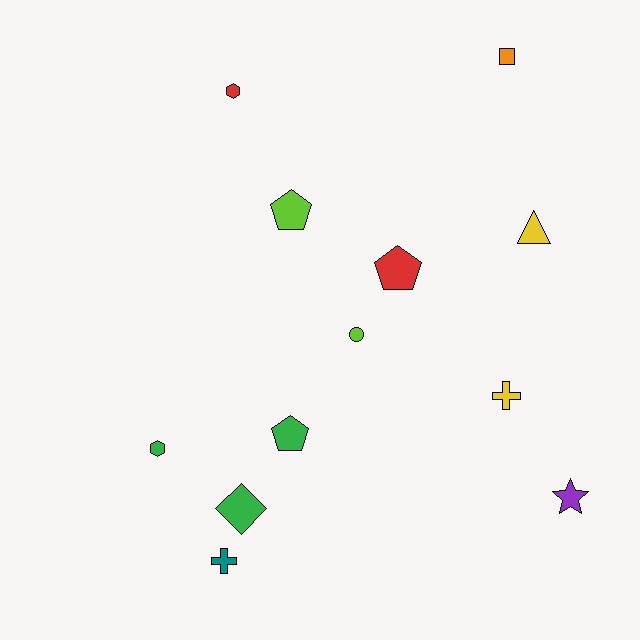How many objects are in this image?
There are 12 objects.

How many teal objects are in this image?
There is 1 teal object.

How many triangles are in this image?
There is 1 triangle.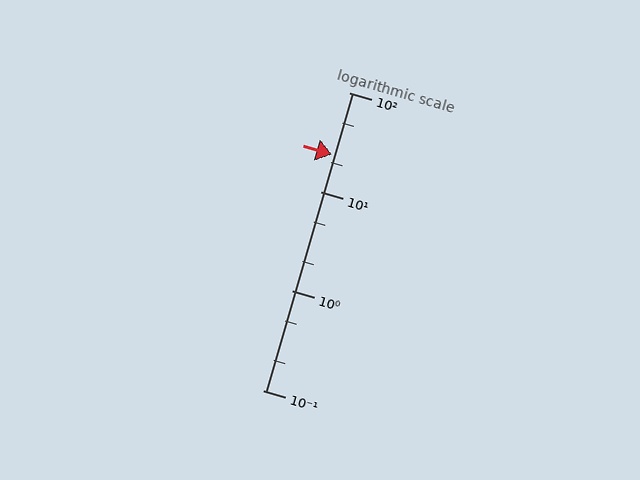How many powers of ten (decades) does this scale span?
The scale spans 3 decades, from 0.1 to 100.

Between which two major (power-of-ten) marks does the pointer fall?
The pointer is between 10 and 100.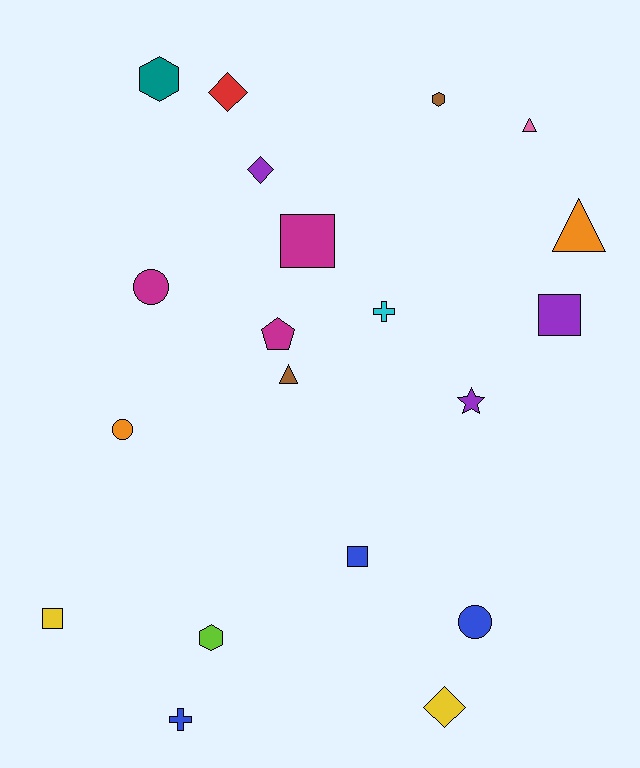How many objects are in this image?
There are 20 objects.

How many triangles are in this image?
There are 3 triangles.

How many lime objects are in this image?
There is 1 lime object.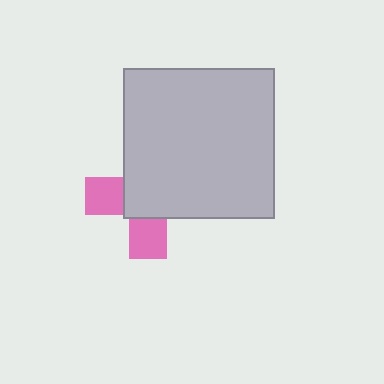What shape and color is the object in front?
The object in front is a light gray square.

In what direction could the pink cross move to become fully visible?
The pink cross could move toward the lower-left. That would shift it out from behind the light gray square entirely.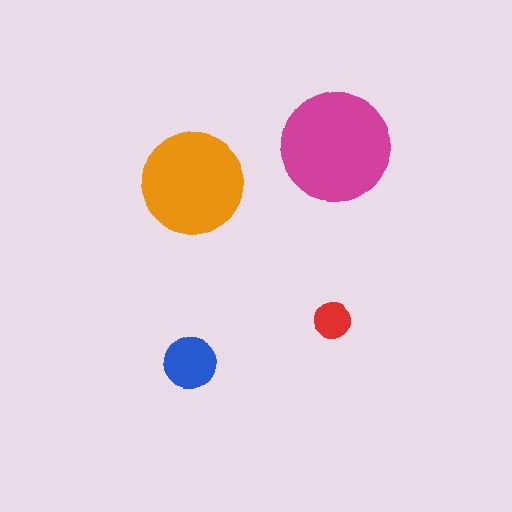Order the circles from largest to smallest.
the magenta one, the orange one, the blue one, the red one.